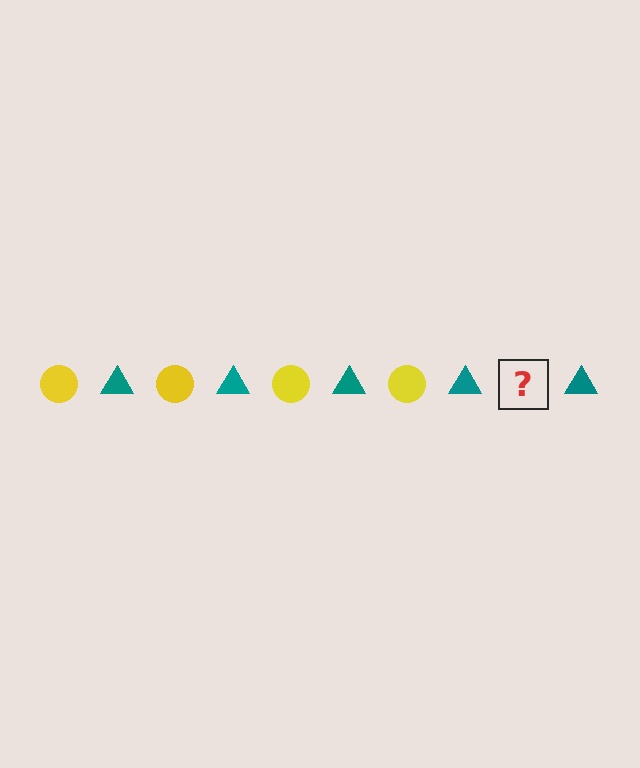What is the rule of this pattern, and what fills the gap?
The rule is that the pattern alternates between yellow circle and teal triangle. The gap should be filled with a yellow circle.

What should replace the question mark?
The question mark should be replaced with a yellow circle.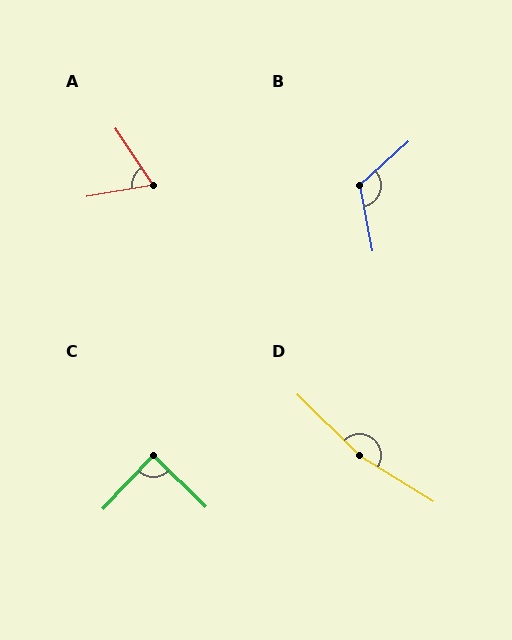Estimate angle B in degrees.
Approximately 121 degrees.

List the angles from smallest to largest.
A (66°), C (89°), B (121°), D (167°).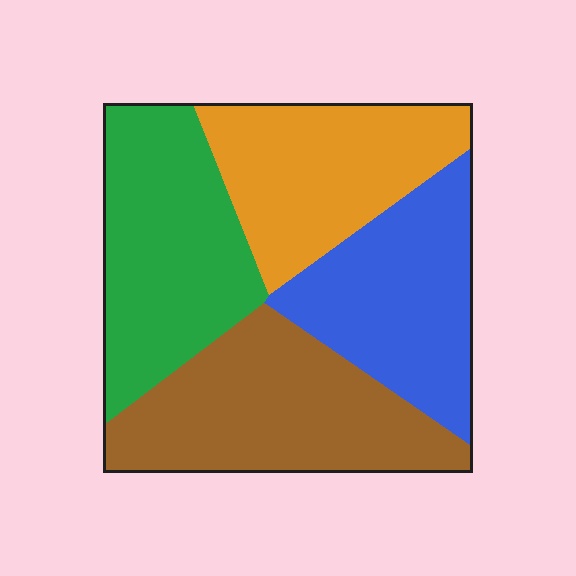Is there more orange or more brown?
Brown.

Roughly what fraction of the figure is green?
Green covers 26% of the figure.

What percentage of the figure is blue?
Blue covers about 25% of the figure.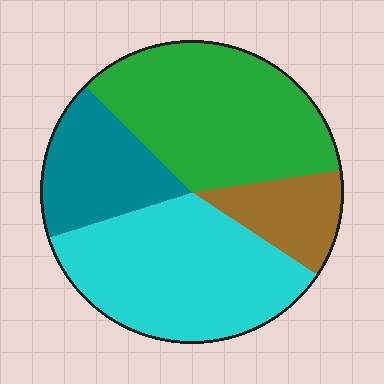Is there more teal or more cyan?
Cyan.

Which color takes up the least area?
Brown, at roughly 10%.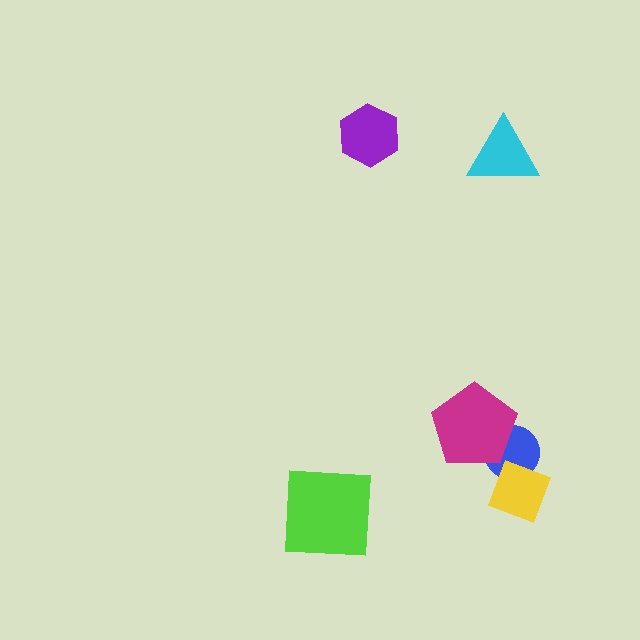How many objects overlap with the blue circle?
2 objects overlap with the blue circle.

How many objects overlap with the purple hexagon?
0 objects overlap with the purple hexagon.